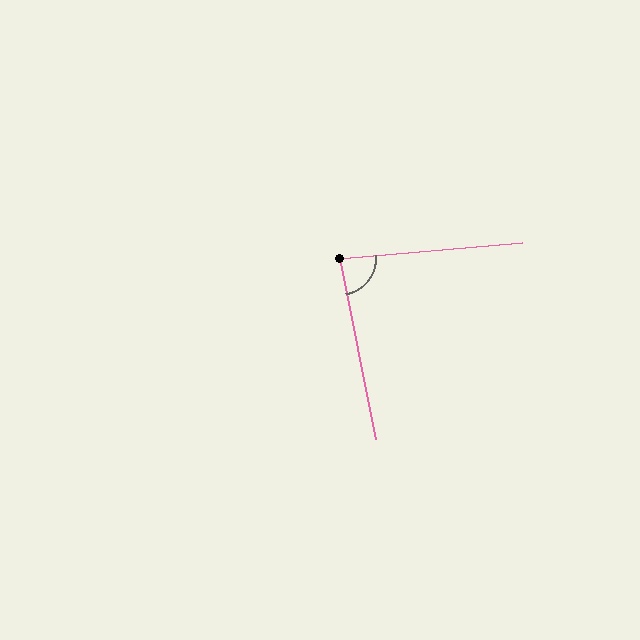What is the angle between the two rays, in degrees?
Approximately 84 degrees.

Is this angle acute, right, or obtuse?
It is acute.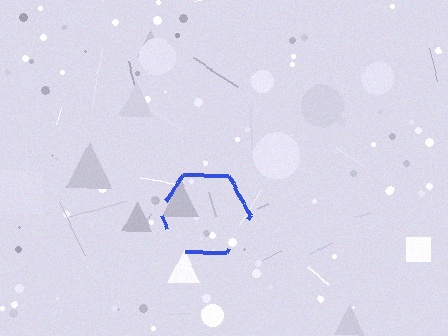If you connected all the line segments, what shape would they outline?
They would outline a hexagon.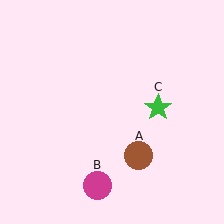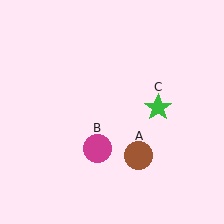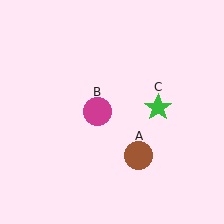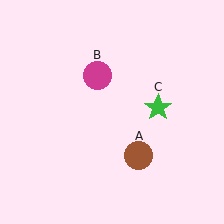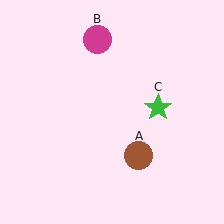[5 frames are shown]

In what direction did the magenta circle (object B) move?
The magenta circle (object B) moved up.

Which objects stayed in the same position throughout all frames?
Brown circle (object A) and green star (object C) remained stationary.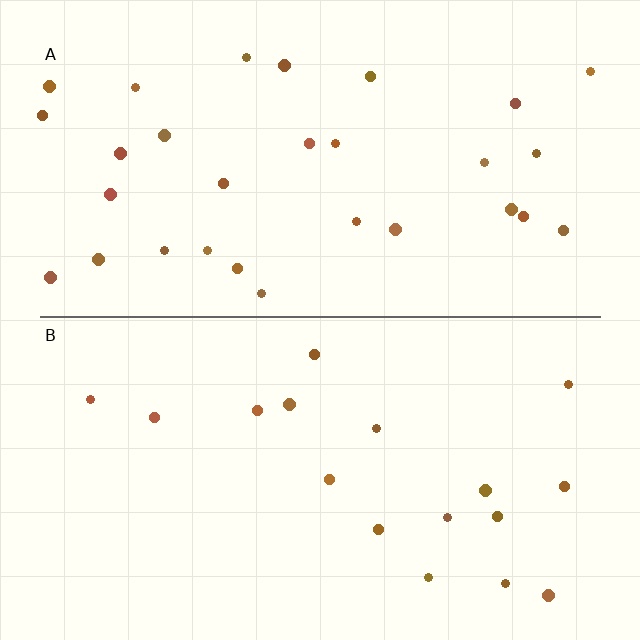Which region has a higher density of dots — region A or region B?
A (the top).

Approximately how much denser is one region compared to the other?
Approximately 1.7× — region A over region B.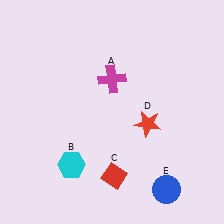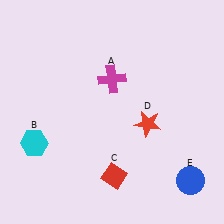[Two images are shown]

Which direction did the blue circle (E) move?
The blue circle (E) moved right.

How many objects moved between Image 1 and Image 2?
2 objects moved between the two images.